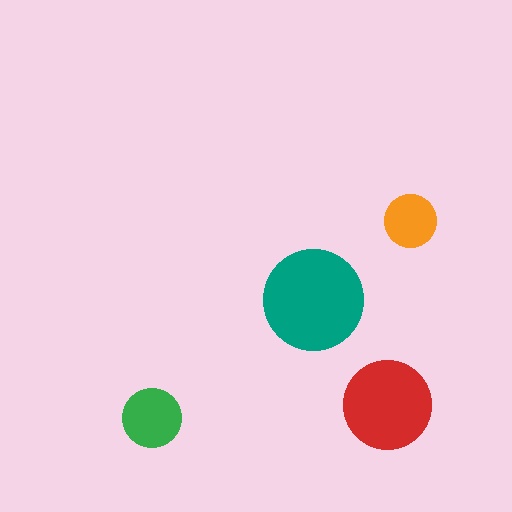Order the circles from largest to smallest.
the teal one, the red one, the green one, the orange one.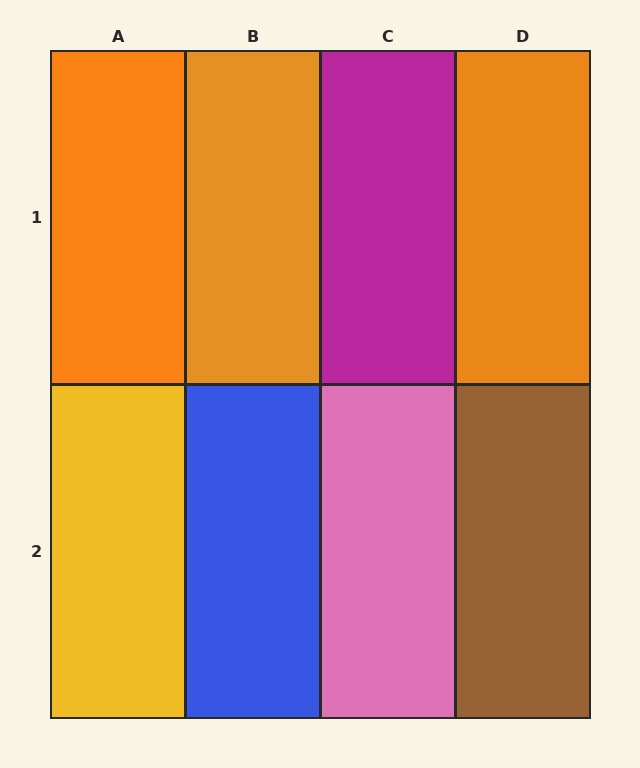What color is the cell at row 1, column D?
Orange.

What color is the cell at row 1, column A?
Orange.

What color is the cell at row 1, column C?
Magenta.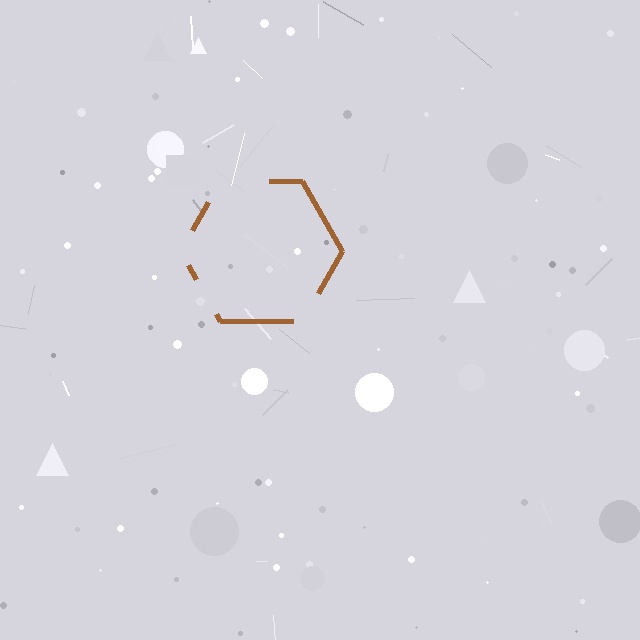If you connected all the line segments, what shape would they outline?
They would outline a hexagon.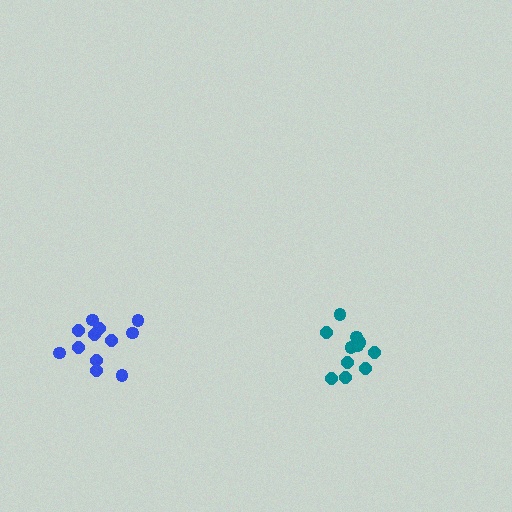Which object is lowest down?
The teal cluster is bottommost.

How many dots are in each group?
Group 1: 12 dots, Group 2: 11 dots (23 total).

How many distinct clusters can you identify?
There are 2 distinct clusters.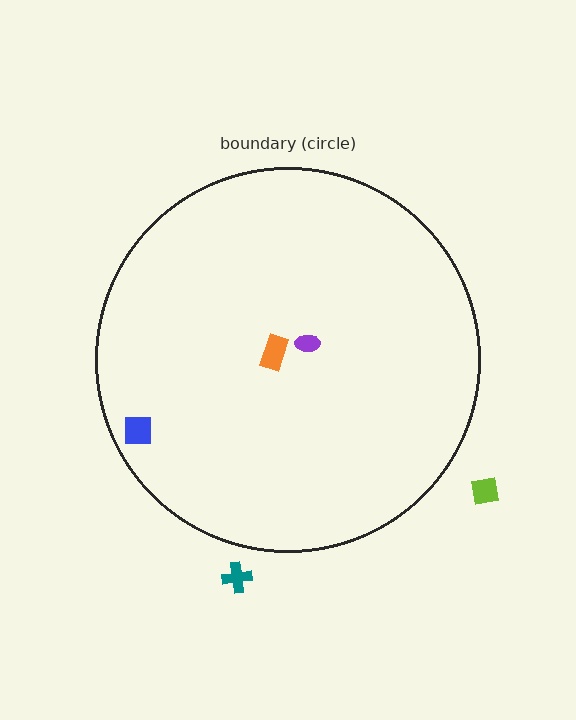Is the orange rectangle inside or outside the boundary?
Inside.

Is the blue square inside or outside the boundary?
Inside.